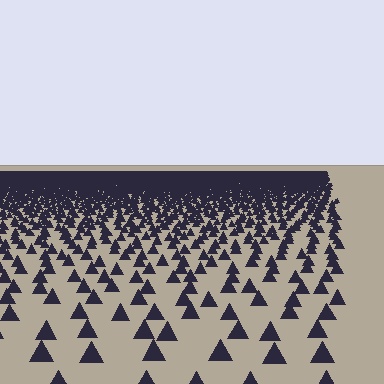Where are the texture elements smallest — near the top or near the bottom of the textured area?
Near the top.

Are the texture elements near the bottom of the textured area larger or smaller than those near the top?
Larger. Near the bottom, elements are closer to the viewer and appear at a bigger on-screen size.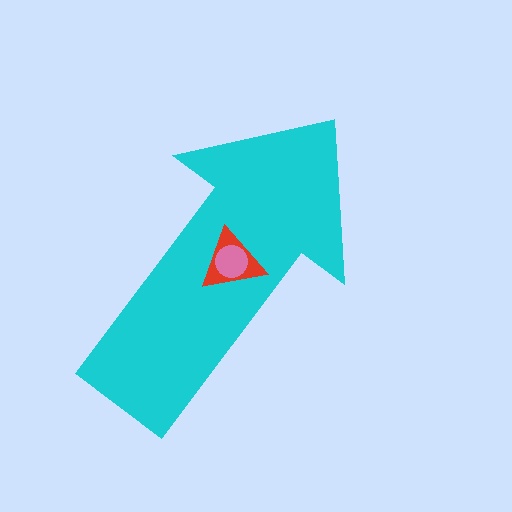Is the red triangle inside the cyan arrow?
Yes.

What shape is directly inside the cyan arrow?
The red triangle.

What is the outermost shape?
The cyan arrow.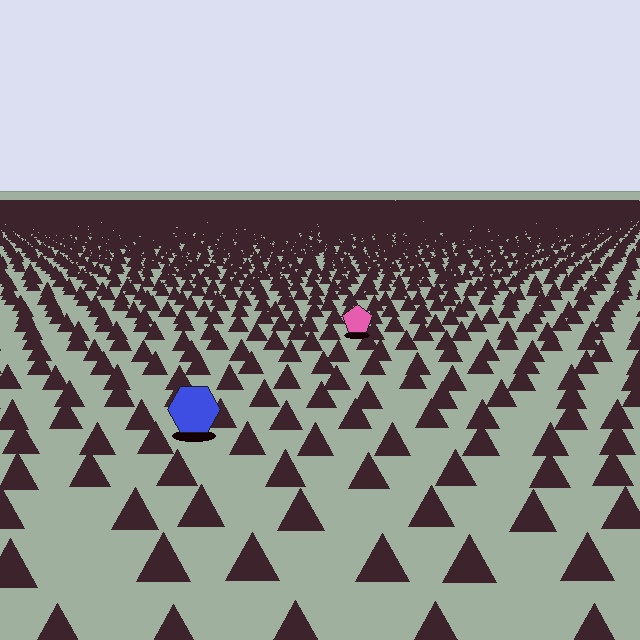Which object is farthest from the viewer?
The pink pentagon is farthest from the viewer. It appears smaller and the ground texture around it is denser.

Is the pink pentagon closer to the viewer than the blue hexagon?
No. The blue hexagon is closer — you can tell from the texture gradient: the ground texture is coarser near it.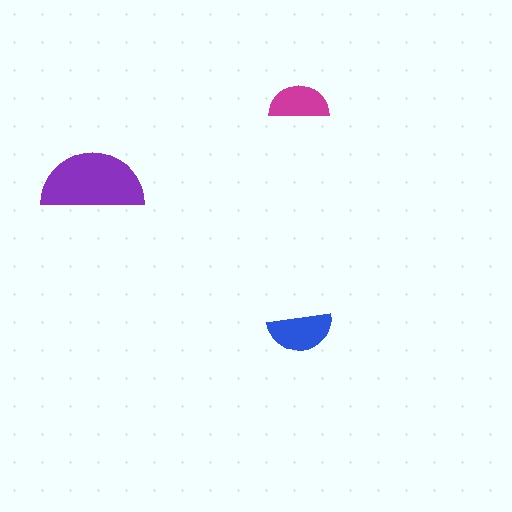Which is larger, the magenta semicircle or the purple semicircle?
The purple one.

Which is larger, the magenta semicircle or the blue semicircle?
The blue one.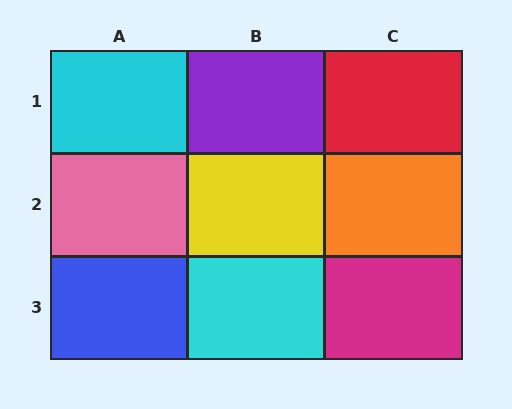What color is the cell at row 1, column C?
Red.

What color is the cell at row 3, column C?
Magenta.